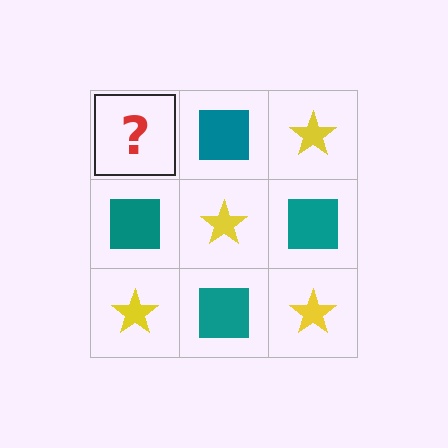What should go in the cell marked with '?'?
The missing cell should contain a yellow star.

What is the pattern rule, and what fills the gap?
The rule is that it alternates yellow star and teal square in a checkerboard pattern. The gap should be filled with a yellow star.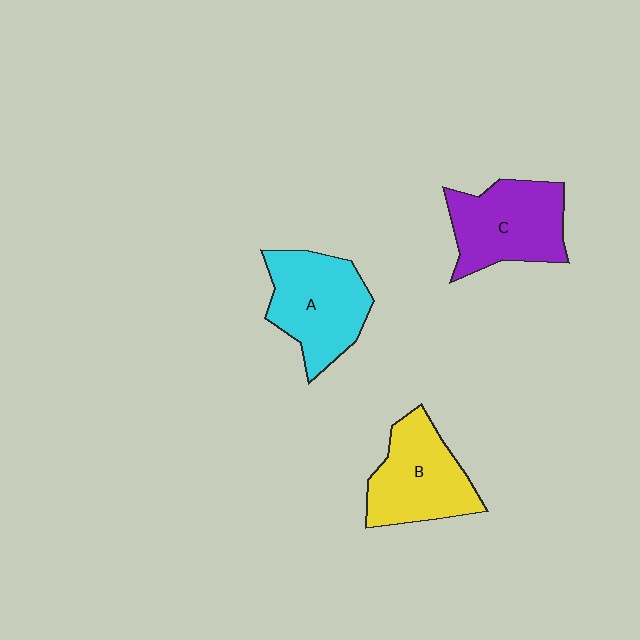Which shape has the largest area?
Shape A (cyan).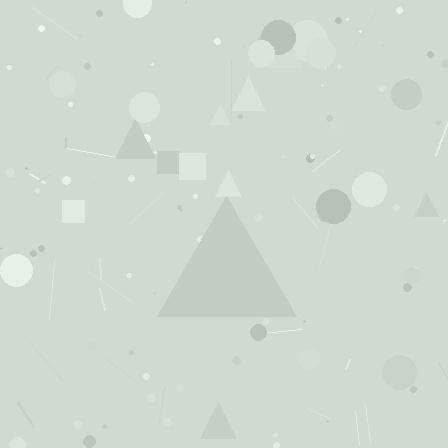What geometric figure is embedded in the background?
A triangle is embedded in the background.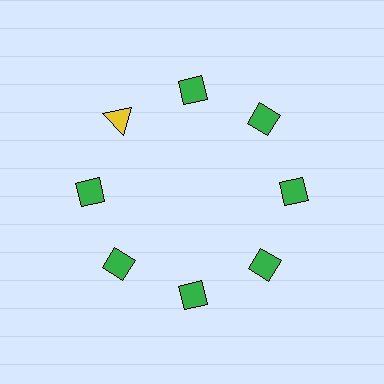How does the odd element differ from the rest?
It differs in both color (yellow instead of green) and shape (triangle instead of diamond).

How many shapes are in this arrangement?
There are 8 shapes arranged in a ring pattern.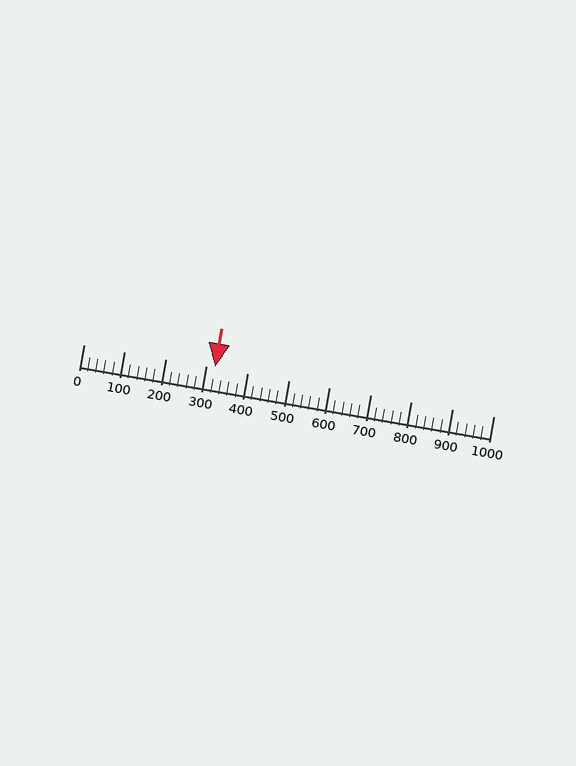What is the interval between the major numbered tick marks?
The major tick marks are spaced 100 units apart.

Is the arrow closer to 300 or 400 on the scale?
The arrow is closer to 300.